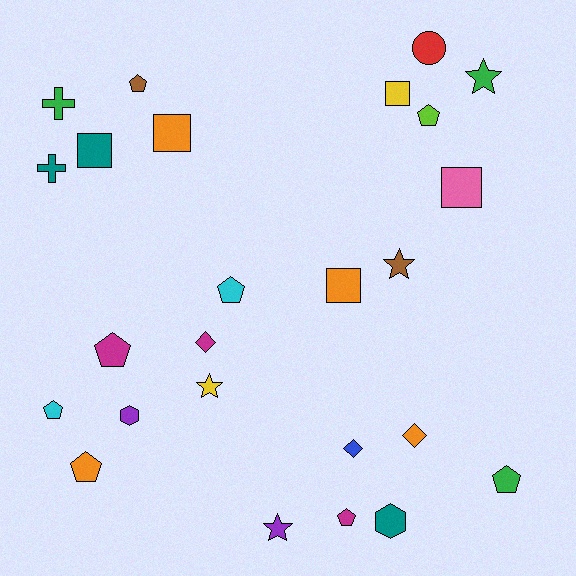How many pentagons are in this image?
There are 8 pentagons.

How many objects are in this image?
There are 25 objects.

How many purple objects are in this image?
There are 2 purple objects.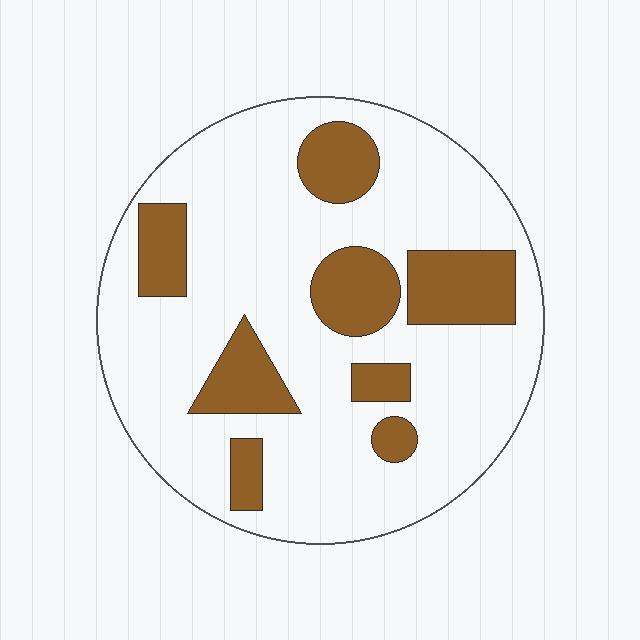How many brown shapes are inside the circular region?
8.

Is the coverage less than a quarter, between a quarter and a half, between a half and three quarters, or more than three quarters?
Less than a quarter.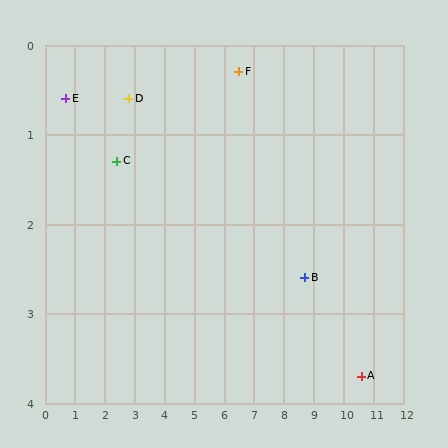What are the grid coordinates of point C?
Point C is at approximately (2.4, 1.3).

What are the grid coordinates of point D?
Point D is at approximately (2.8, 0.6).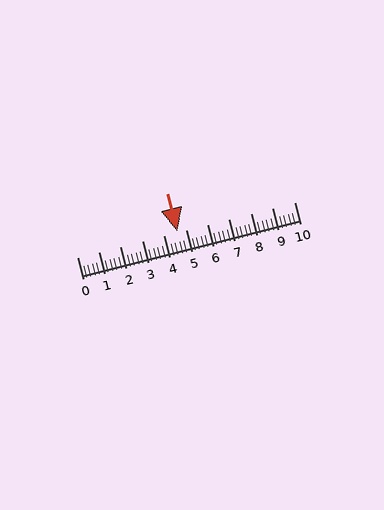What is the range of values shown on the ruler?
The ruler shows values from 0 to 10.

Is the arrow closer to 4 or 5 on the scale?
The arrow is closer to 5.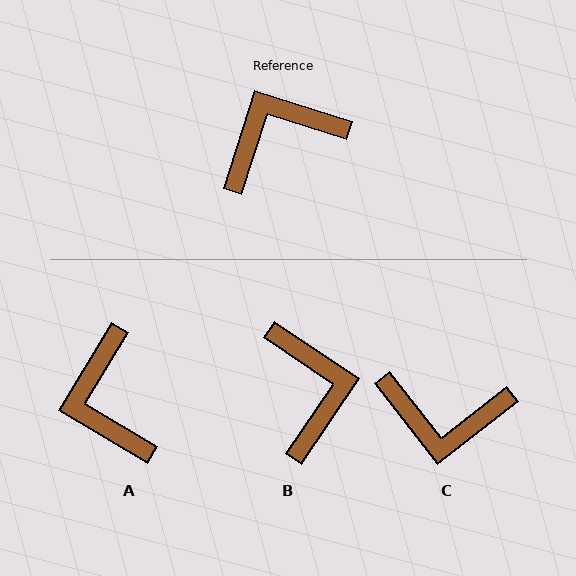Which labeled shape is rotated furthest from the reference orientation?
C, about 146 degrees away.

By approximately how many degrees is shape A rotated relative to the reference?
Approximately 77 degrees counter-clockwise.